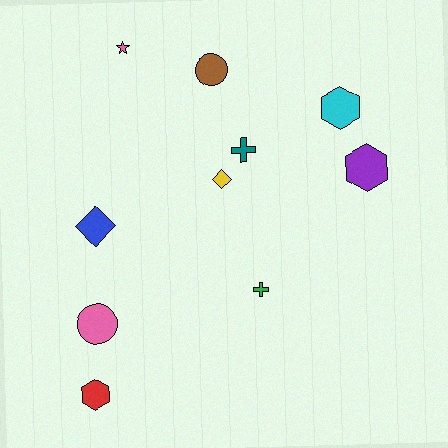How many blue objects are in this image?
There is 1 blue object.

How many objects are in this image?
There are 10 objects.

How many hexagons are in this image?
There are 3 hexagons.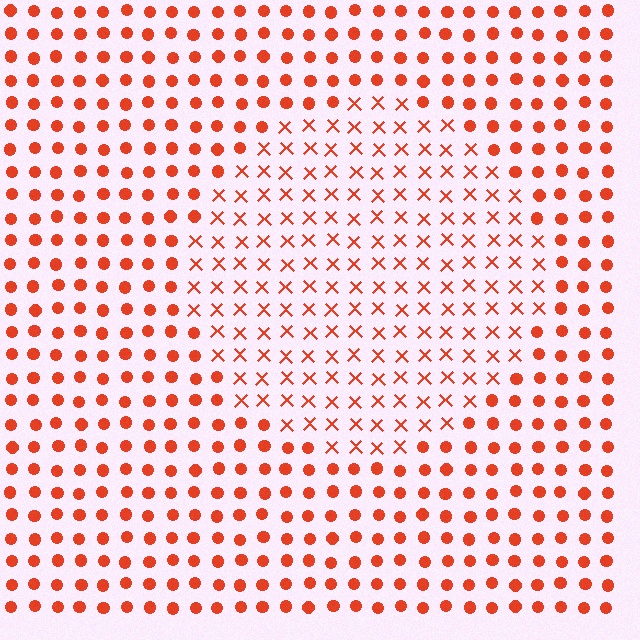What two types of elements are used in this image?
The image uses X marks inside the circle region and circles outside it.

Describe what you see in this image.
The image is filled with small red elements arranged in a uniform grid. A circle-shaped region contains X marks, while the surrounding area contains circles. The boundary is defined purely by the change in element shape.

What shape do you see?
I see a circle.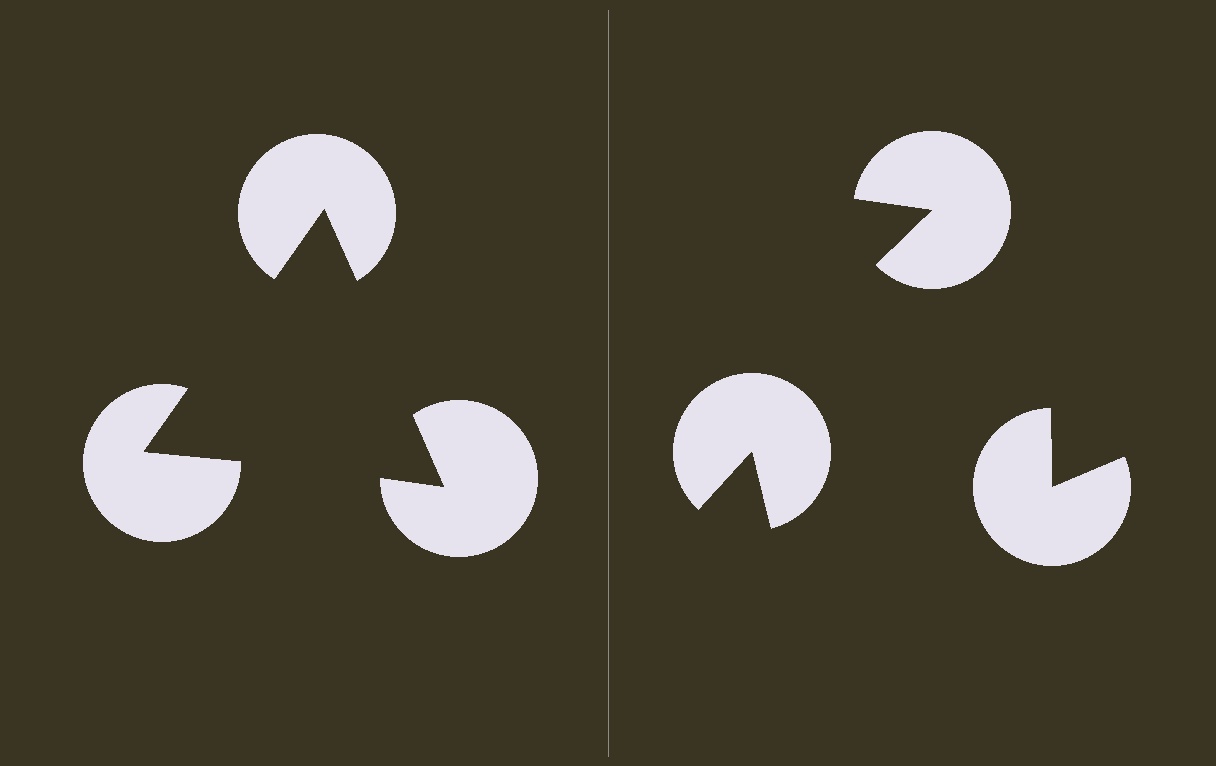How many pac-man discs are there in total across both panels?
6 — 3 on each side.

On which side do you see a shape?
An illusory triangle appears on the left side. On the right side the wedge cuts are rotated, so no coherent shape forms.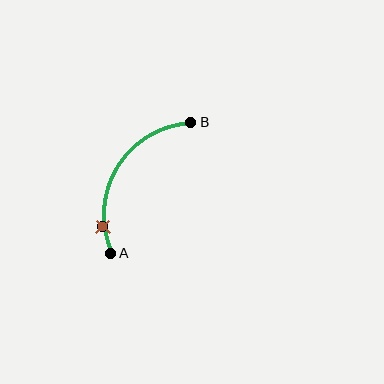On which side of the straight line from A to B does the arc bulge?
The arc bulges to the left of the straight line connecting A and B.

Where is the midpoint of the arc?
The arc midpoint is the point on the curve farthest from the straight line joining A and B. It sits to the left of that line.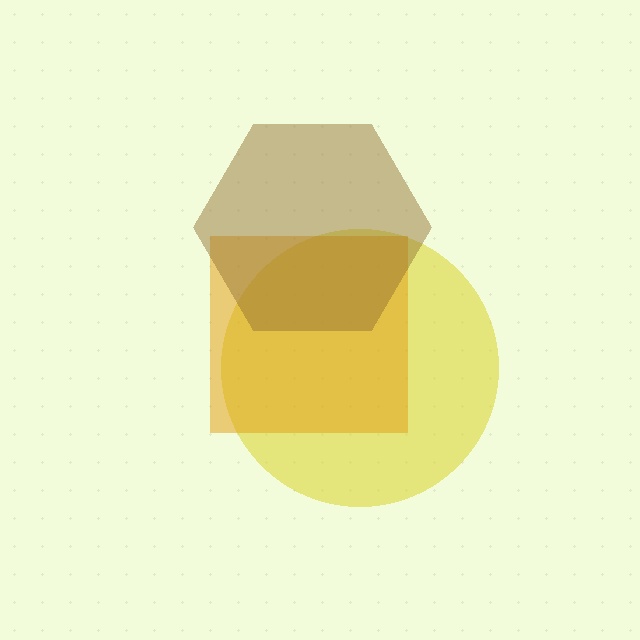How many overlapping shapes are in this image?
There are 3 overlapping shapes in the image.